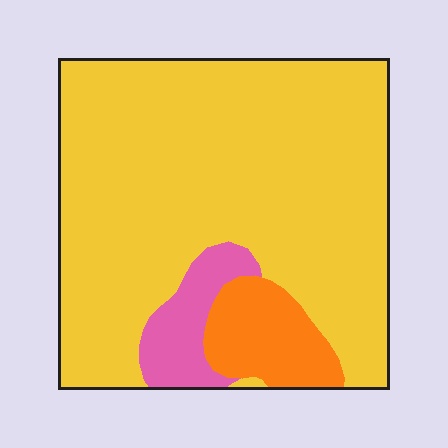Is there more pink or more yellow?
Yellow.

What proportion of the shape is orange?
Orange takes up about one tenth (1/10) of the shape.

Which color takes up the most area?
Yellow, at roughly 80%.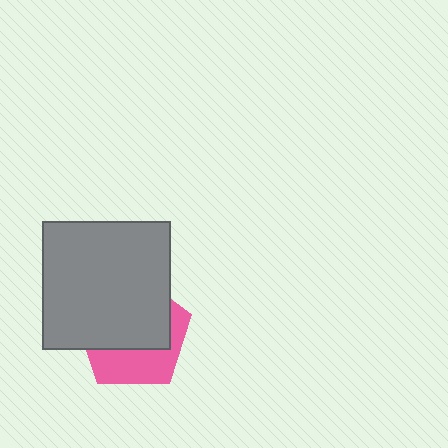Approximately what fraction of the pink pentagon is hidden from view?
Roughly 61% of the pink pentagon is hidden behind the gray square.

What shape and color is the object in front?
The object in front is a gray square.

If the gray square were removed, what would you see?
You would see the complete pink pentagon.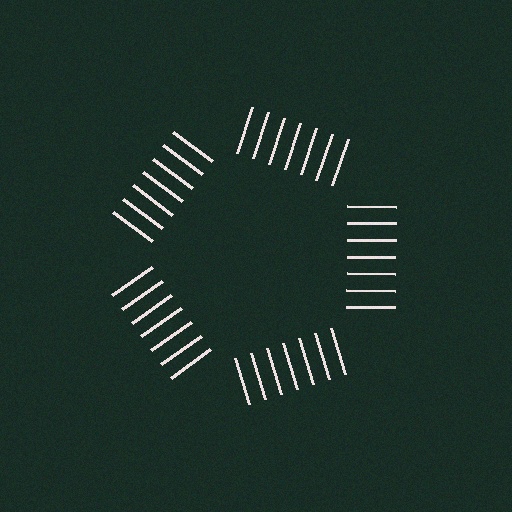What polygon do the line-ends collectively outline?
An illusory pentagon — the line segments terminate on its edges but no continuous stroke is drawn.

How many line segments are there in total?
35 — 7 along each of the 5 edges.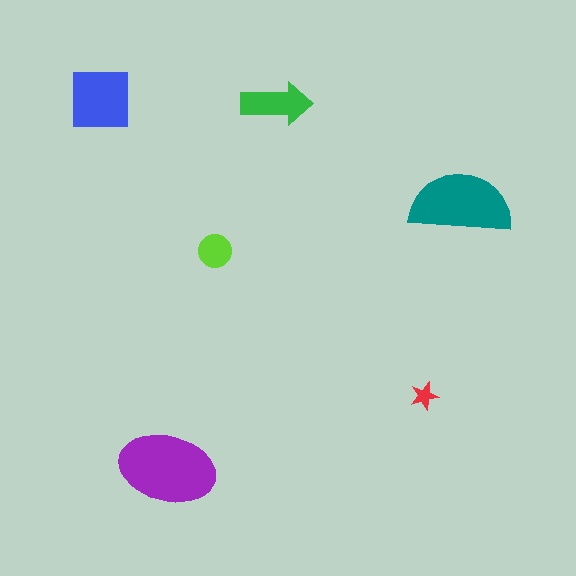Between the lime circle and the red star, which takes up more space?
The lime circle.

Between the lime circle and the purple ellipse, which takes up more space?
The purple ellipse.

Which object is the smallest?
The red star.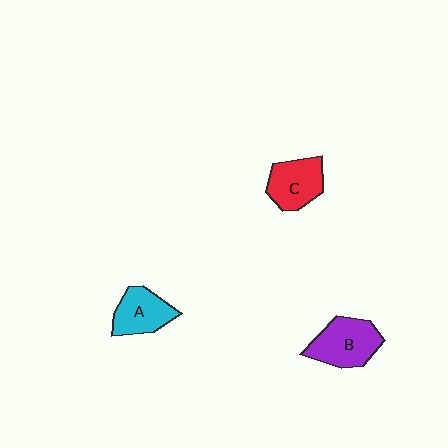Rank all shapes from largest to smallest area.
From largest to smallest: B (purple), C (red), A (cyan).